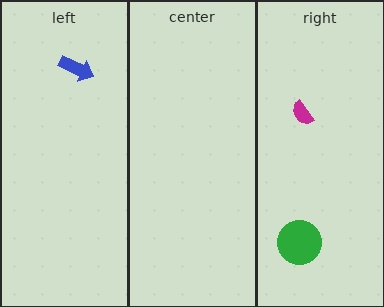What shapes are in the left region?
The blue arrow.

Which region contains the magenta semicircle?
The right region.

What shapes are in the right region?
The magenta semicircle, the green circle.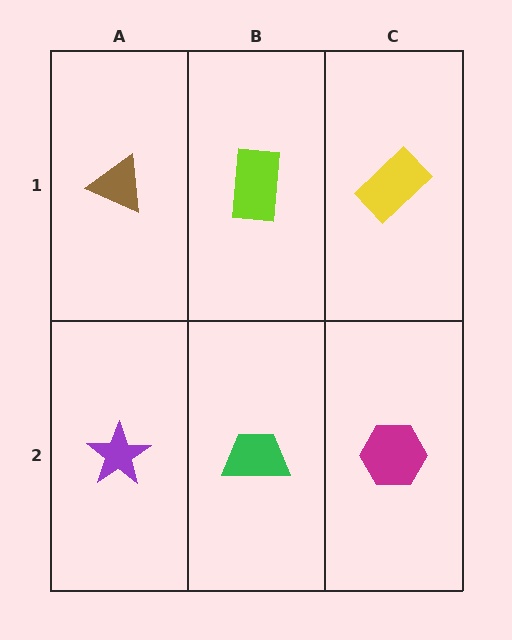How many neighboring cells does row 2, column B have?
3.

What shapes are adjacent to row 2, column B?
A lime rectangle (row 1, column B), a purple star (row 2, column A), a magenta hexagon (row 2, column C).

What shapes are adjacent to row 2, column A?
A brown triangle (row 1, column A), a green trapezoid (row 2, column B).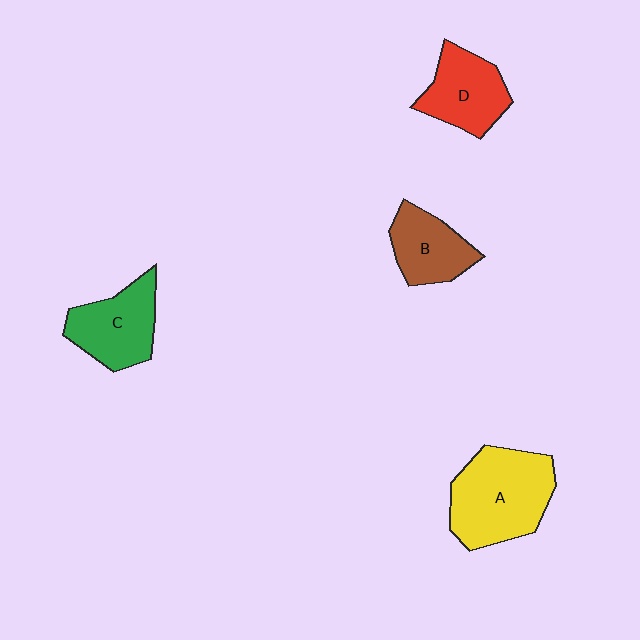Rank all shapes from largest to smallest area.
From largest to smallest: A (yellow), C (green), D (red), B (brown).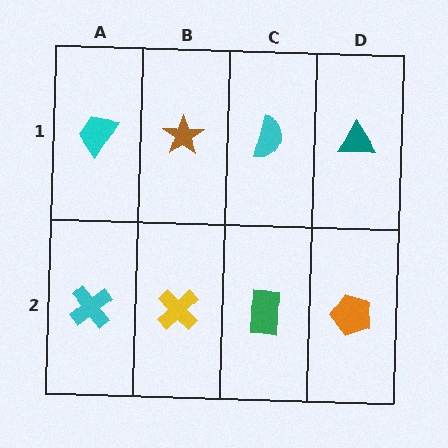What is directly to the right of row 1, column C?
A teal triangle.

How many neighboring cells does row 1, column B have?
3.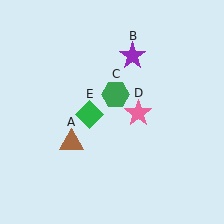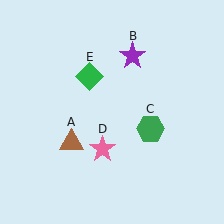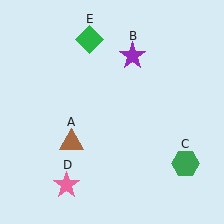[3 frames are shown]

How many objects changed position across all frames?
3 objects changed position: green hexagon (object C), pink star (object D), green diamond (object E).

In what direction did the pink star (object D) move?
The pink star (object D) moved down and to the left.